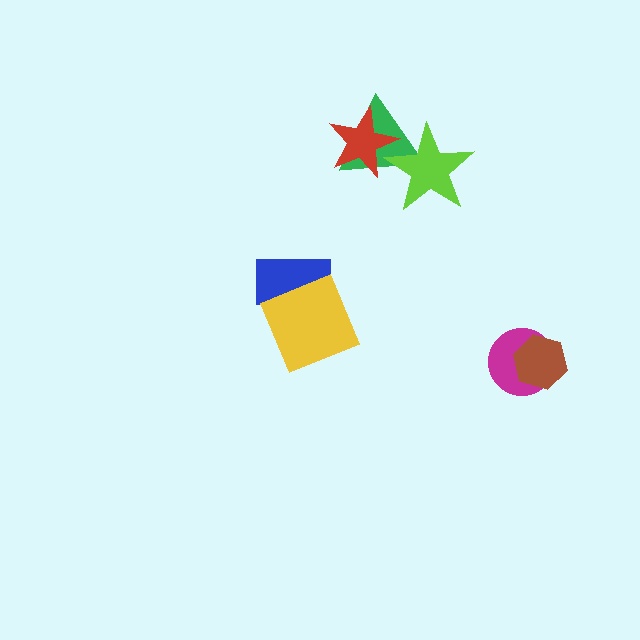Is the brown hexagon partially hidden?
No, no other shape covers it.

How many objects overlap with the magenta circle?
1 object overlaps with the magenta circle.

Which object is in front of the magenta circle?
The brown hexagon is in front of the magenta circle.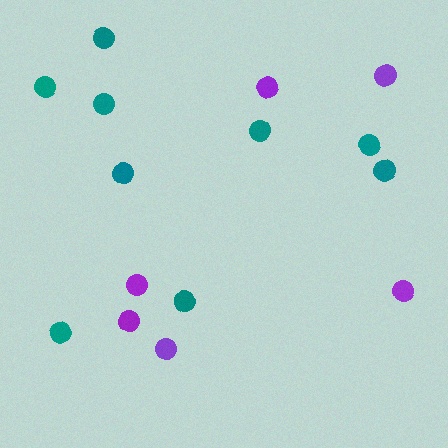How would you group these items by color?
There are 2 groups: one group of purple circles (6) and one group of teal circles (9).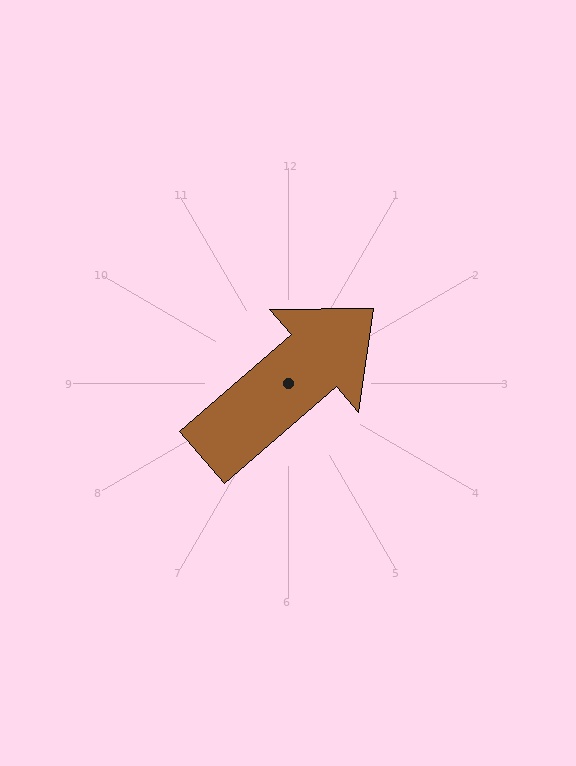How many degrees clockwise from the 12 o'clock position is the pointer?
Approximately 49 degrees.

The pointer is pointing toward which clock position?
Roughly 2 o'clock.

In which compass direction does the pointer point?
Northeast.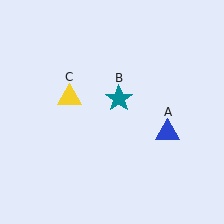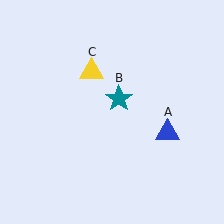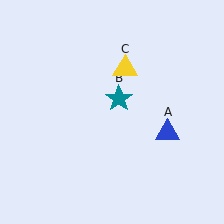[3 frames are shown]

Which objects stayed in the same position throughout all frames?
Blue triangle (object A) and teal star (object B) remained stationary.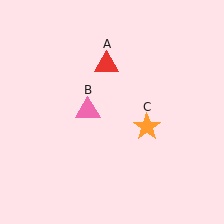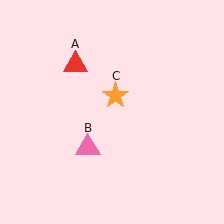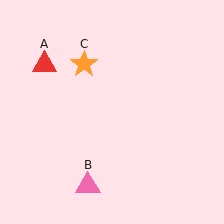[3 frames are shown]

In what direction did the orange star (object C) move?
The orange star (object C) moved up and to the left.